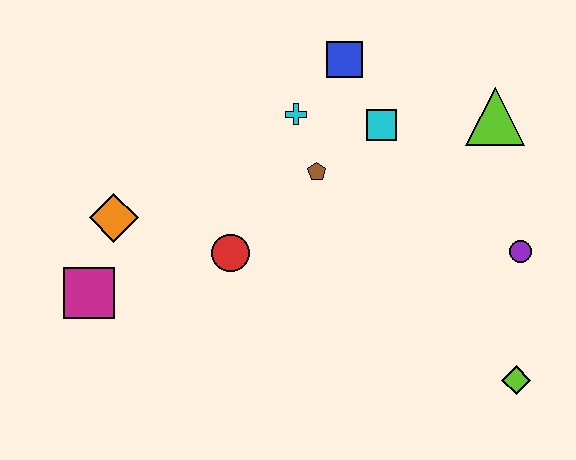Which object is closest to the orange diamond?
The magenta square is closest to the orange diamond.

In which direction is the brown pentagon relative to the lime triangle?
The brown pentagon is to the left of the lime triangle.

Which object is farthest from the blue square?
The lime diamond is farthest from the blue square.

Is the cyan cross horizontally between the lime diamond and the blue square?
No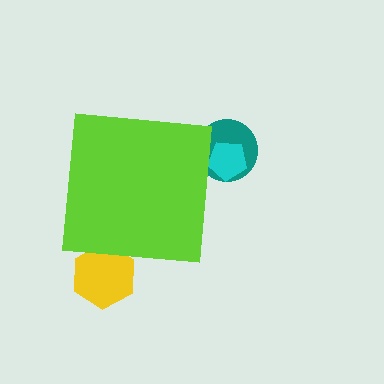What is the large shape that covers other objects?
A lime square.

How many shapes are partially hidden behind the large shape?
3 shapes are partially hidden.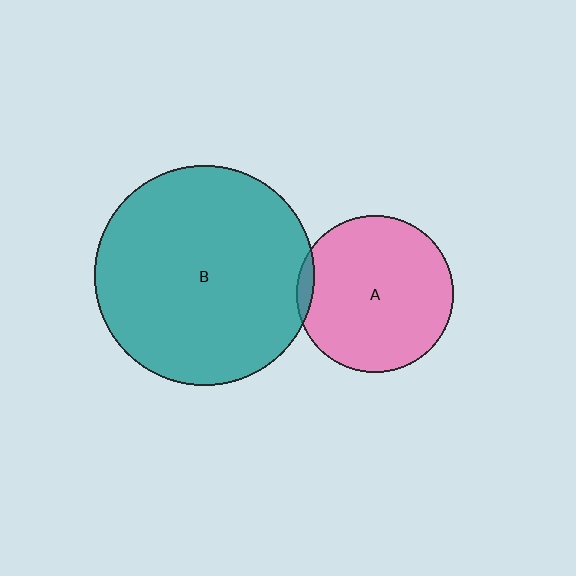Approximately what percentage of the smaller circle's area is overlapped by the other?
Approximately 5%.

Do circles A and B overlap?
Yes.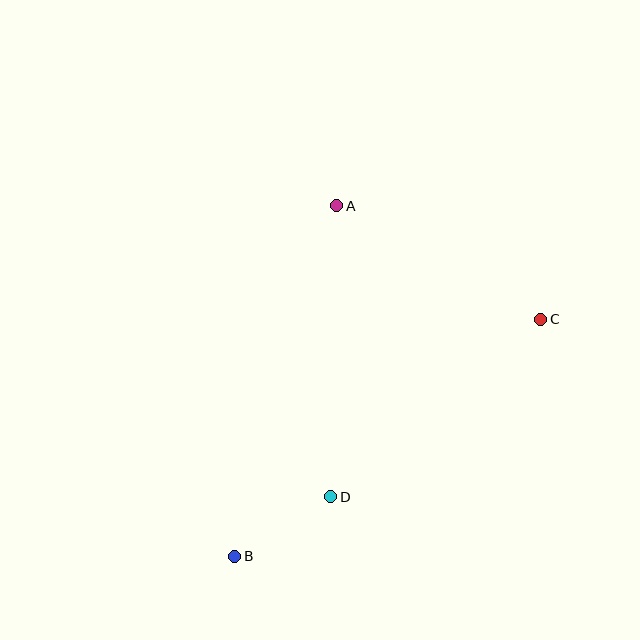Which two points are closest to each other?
Points B and D are closest to each other.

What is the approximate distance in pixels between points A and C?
The distance between A and C is approximately 234 pixels.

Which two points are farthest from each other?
Points B and C are farthest from each other.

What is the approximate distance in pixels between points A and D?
The distance between A and D is approximately 291 pixels.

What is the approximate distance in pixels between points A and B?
The distance between A and B is approximately 365 pixels.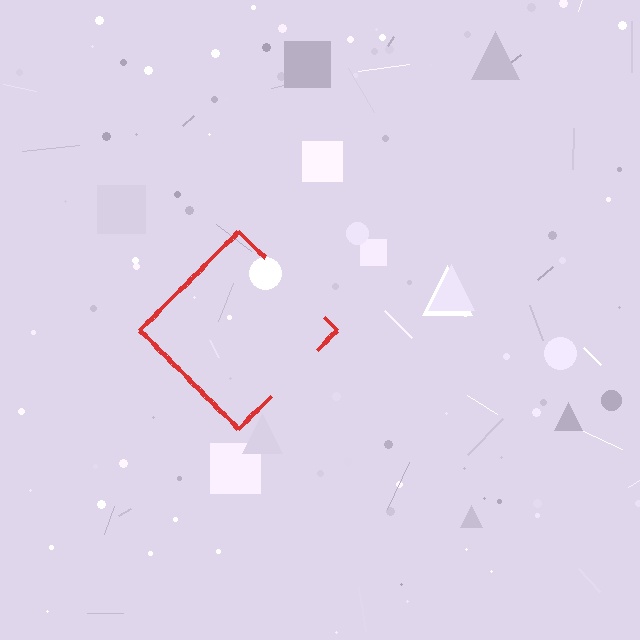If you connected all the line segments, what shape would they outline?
They would outline a diamond.